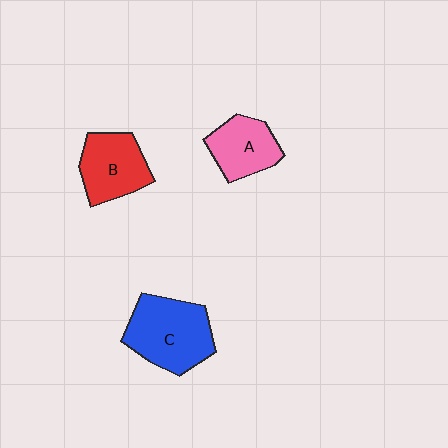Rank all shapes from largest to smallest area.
From largest to smallest: C (blue), B (red), A (pink).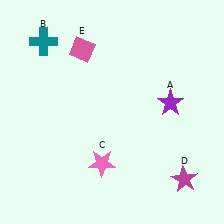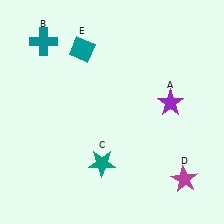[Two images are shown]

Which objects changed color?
C changed from pink to teal. E changed from pink to teal.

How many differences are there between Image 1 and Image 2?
There are 2 differences between the two images.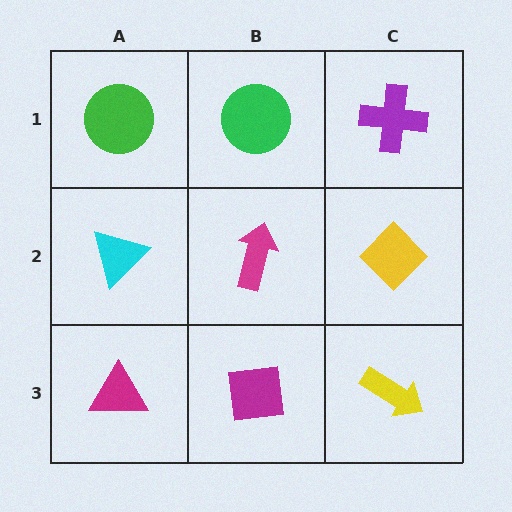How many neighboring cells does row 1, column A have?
2.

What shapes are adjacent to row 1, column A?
A cyan triangle (row 2, column A), a green circle (row 1, column B).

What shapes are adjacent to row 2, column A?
A green circle (row 1, column A), a magenta triangle (row 3, column A), a magenta arrow (row 2, column B).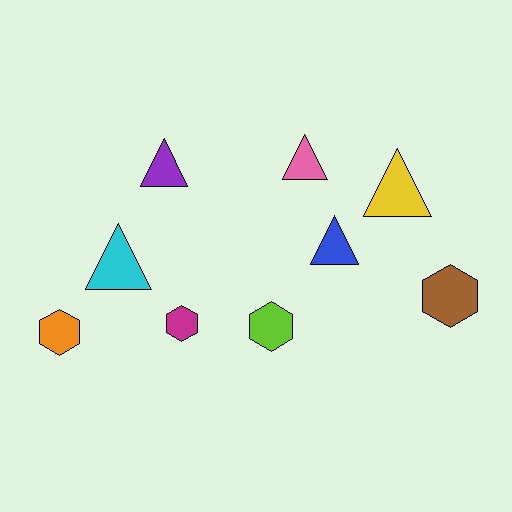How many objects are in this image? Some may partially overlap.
There are 9 objects.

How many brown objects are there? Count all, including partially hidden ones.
There is 1 brown object.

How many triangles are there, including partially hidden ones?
There are 5 triangles.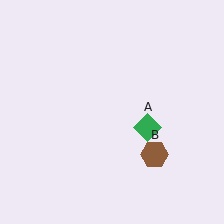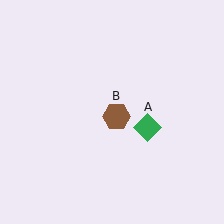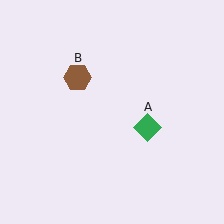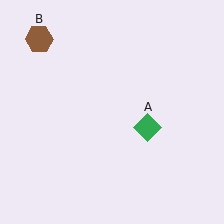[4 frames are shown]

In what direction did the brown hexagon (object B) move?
The brown hexagon (object B) moved up and to the left.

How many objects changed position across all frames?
1 object changed position: brown hexagon (object B).